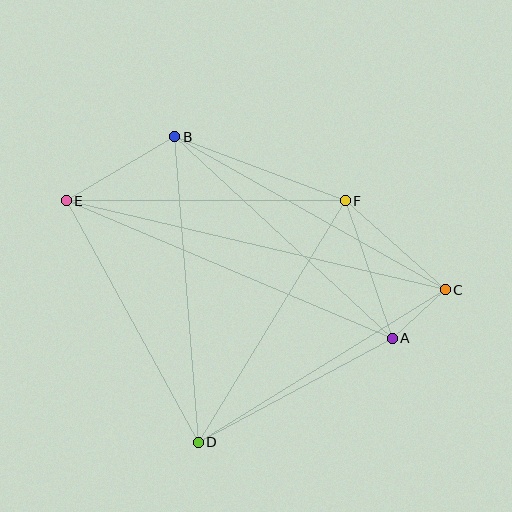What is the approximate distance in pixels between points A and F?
The distance between A and F is approximately 145 pixels.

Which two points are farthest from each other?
Points C and E are farthest from each other.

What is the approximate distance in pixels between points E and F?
The distance between E and F is approximately 279 pixels.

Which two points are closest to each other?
Points A and C are closest to each other.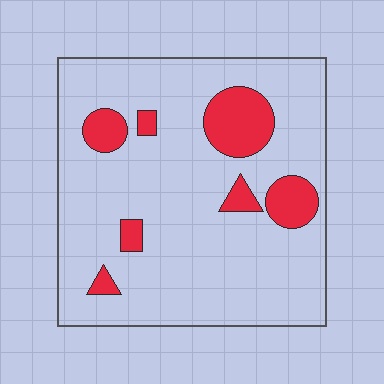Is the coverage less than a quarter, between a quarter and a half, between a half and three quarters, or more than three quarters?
Less than a quarter.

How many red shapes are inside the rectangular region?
7.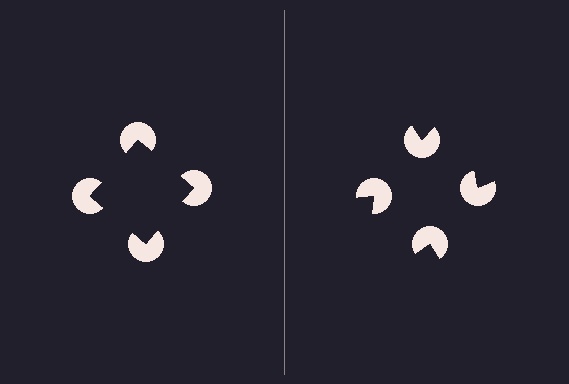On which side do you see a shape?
An illusory square appears on the left side. On the right side the wedge cuts are rotated, so no coherent shape forms.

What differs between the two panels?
The pac-man discs are positioned identically on both sides; only the wedge orientations differ. On the left they align to a square; on the right they are misaligned.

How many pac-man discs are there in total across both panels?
8 — 4 on each side.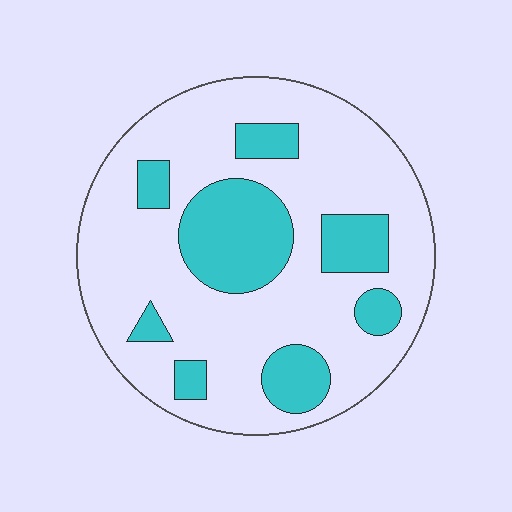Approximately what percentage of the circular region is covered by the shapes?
Approximately 25%.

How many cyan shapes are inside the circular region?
8.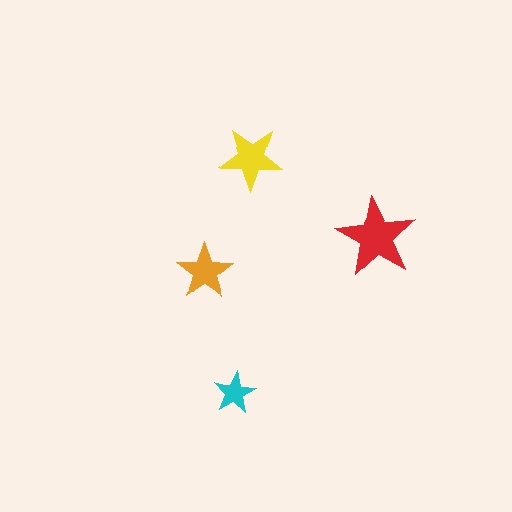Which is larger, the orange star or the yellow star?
The yellow one.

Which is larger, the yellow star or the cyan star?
The yellow one.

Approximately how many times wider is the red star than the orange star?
About 1.5 times wider.